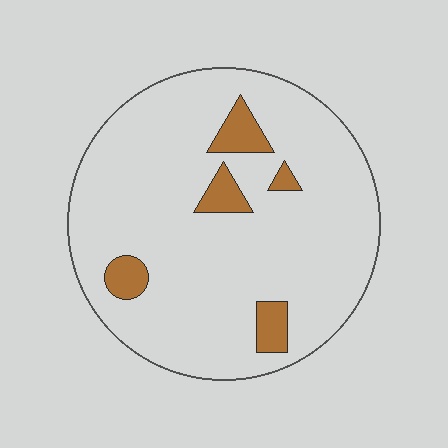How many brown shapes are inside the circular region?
5.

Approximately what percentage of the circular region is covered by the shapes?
Approximately 10%.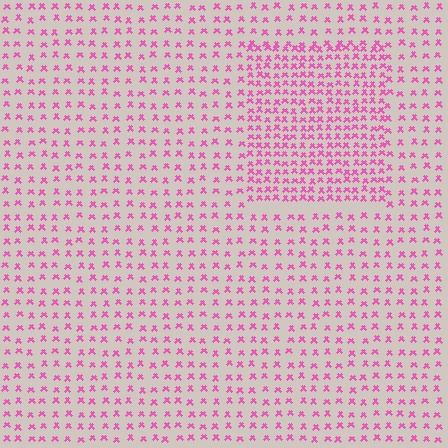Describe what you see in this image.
The image contains small pink elements arranged at two different densities. A rectangle-shaped region is visible where the elements are more densely packed than the surrounding area.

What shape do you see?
I see a rectangle.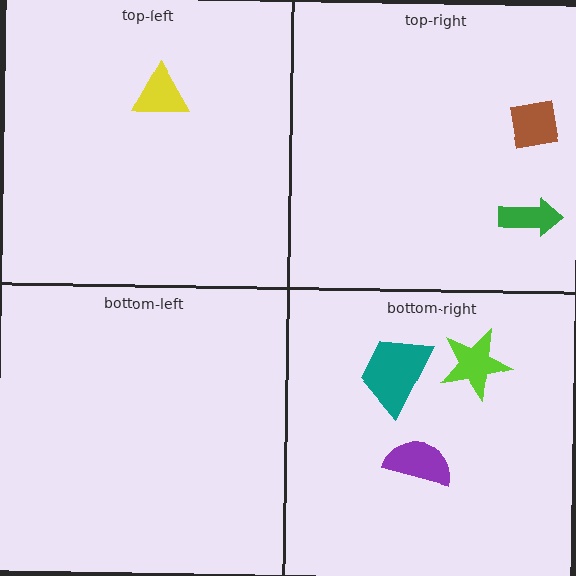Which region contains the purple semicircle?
The bottom-right region.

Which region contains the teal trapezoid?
The bottom-right region.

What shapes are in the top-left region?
The yellow triangle.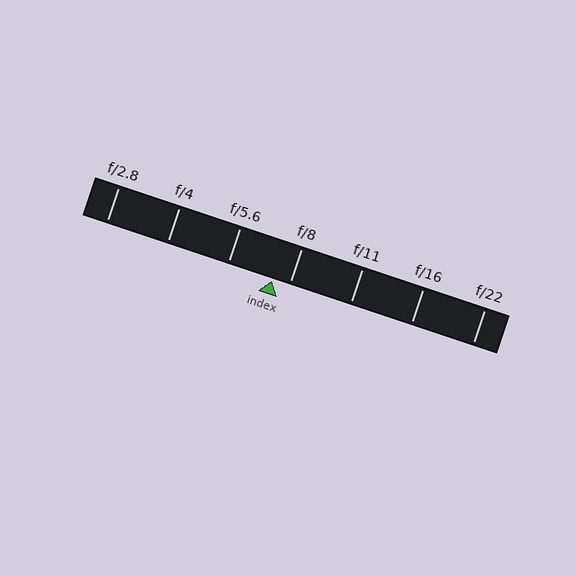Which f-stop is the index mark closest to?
The index mark is closest to f/8.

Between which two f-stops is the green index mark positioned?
The index mark is between f/5.6 and f/8.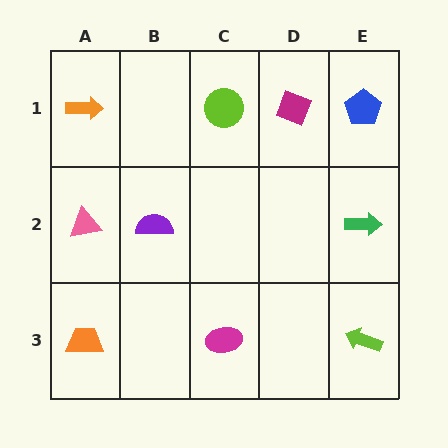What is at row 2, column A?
A pink triangle.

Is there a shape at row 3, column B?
No, that cell is empty.